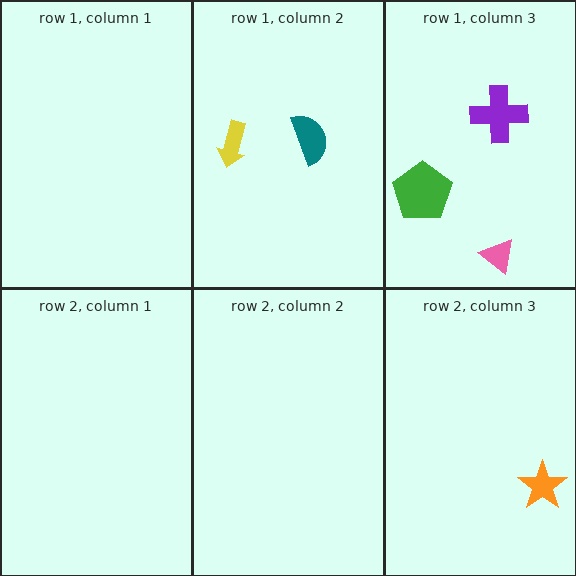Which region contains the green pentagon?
The row 1, column 3 region.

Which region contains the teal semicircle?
The row 1, column 2 region.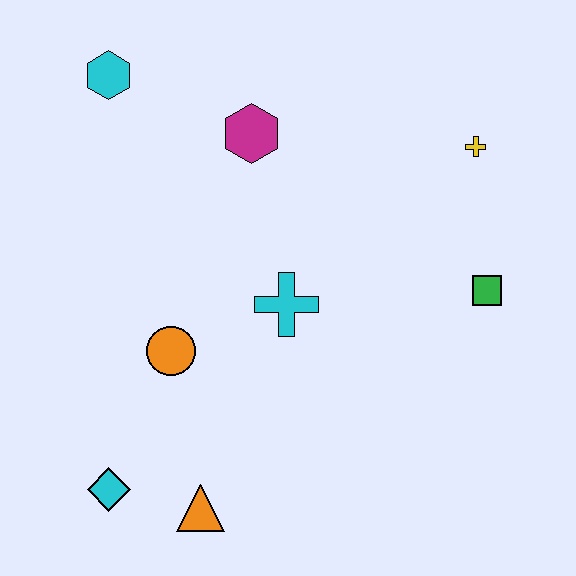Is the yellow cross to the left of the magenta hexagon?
No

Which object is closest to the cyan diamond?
The orange triangle is closest to the cyan diamond.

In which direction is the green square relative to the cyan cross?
The green square is to the right of the cyan cross.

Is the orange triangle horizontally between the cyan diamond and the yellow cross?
Yes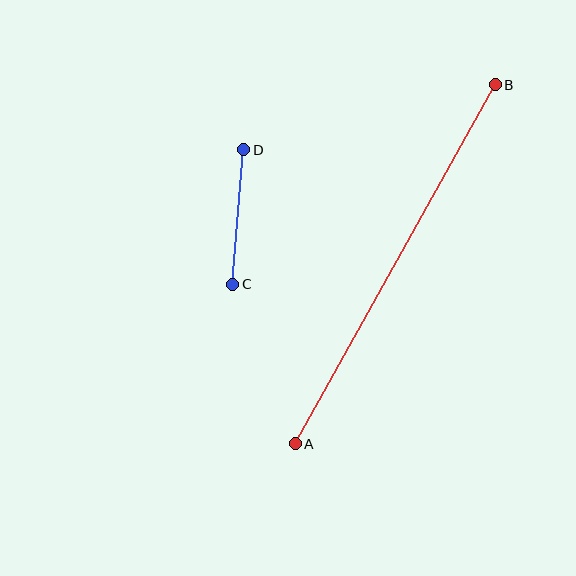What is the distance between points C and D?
The distance is approximately 135 pixels.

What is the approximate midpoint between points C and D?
The midpoint is at approximately (238, 217) pixels.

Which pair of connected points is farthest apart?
Points A and B are farthest apart.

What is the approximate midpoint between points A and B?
The midpoint is at approximately (395, 264) pixels.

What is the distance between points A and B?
The distance is approximately 411 pixels.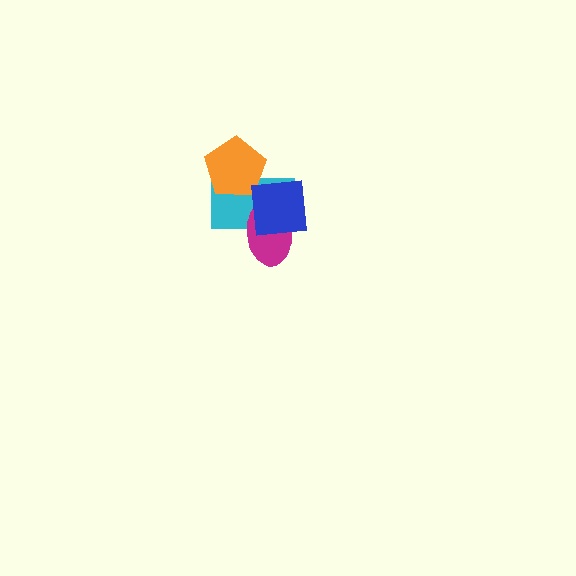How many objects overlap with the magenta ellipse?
2 objects overlap with the magenta ellipse.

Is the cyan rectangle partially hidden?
Yes, it is partially covered by another shape.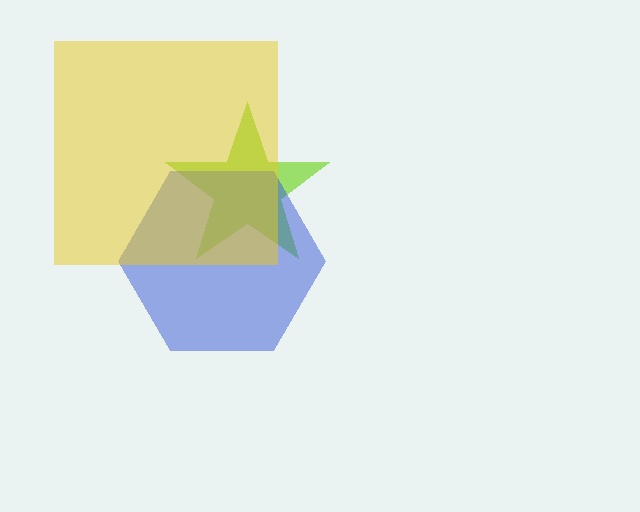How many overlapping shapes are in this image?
There are 3 overlapping shapes in the image.